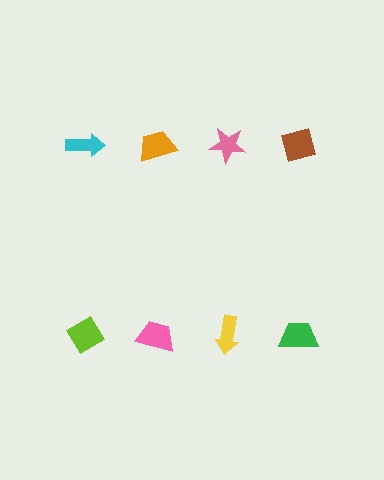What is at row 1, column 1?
A cyan arrow.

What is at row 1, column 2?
An orange trapezoid.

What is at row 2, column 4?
A green trapezoid.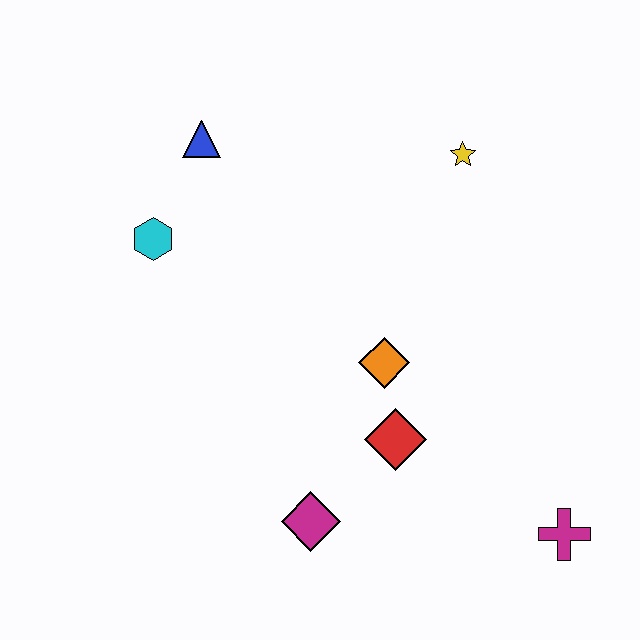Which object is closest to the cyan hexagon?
The blue triangle is closest to the cyan hexagon.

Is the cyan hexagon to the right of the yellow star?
No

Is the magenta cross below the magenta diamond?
Yes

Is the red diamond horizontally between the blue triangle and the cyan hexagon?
No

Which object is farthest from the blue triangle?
The magenta cross is farthest from the blue triangle.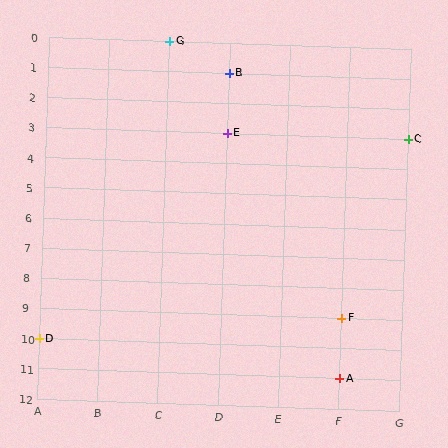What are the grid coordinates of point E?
Point E is at grid coordinates (D, 3).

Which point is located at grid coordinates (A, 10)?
Point D is at (A, 10).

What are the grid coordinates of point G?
Point G is at grid coordinates (C, 0).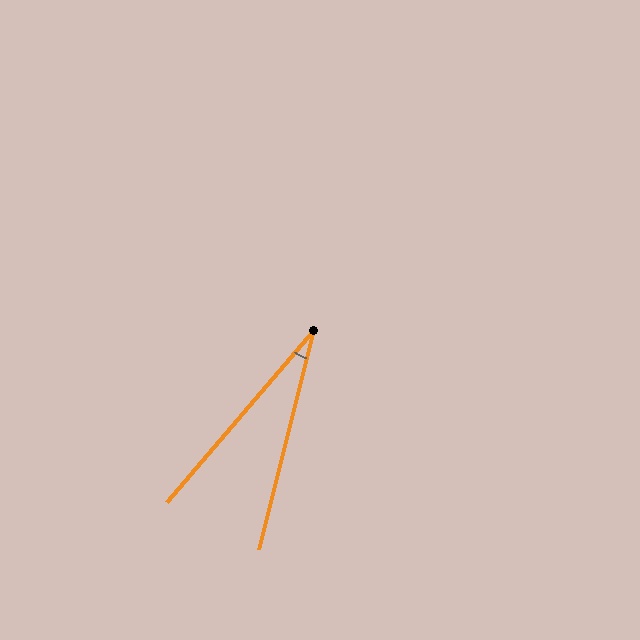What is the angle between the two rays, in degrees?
Approximately 27 degrees.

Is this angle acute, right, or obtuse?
It is acute.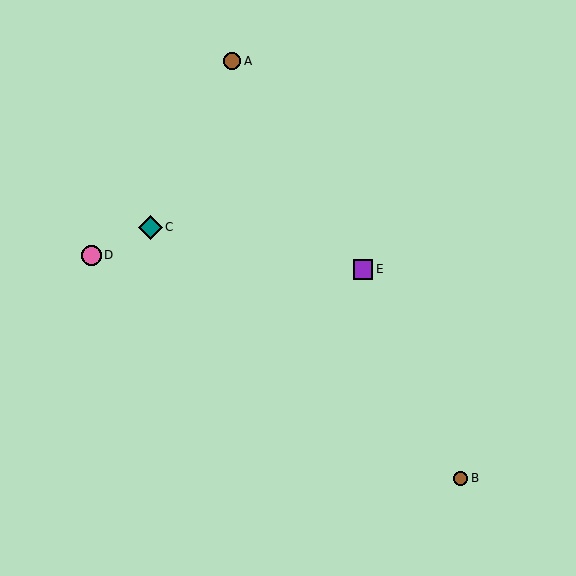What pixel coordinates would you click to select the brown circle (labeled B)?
Click at (461, 478) to select the brown circle B.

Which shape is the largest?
The teal diamond (labeled C) is the largest.